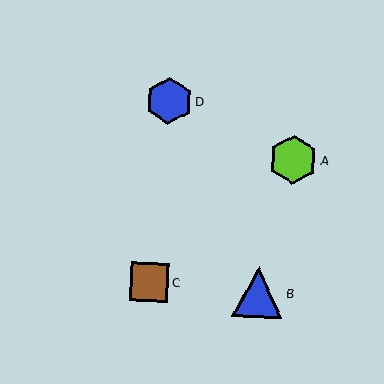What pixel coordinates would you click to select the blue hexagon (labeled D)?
Click at (169, 101) to select the blue hexagon D.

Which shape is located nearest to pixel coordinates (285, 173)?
The lime hexagon (labeled A) at (293, 160) is nearest to that location.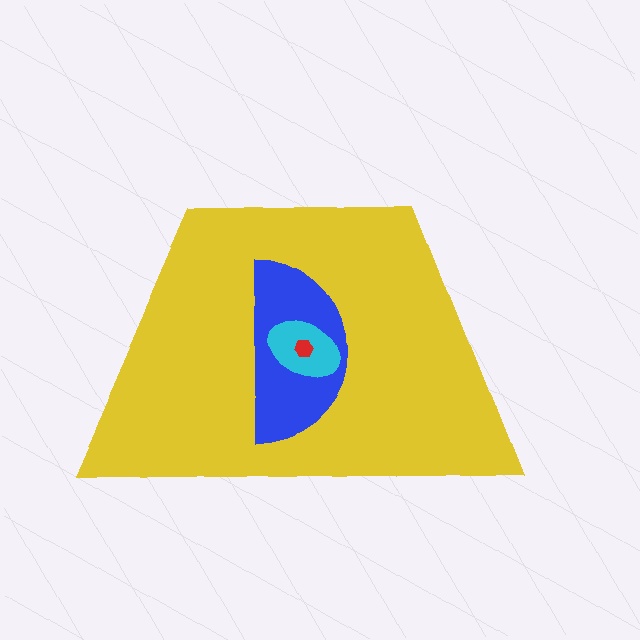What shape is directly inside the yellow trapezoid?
The blue semicircle.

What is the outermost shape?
The yellow trapezoid.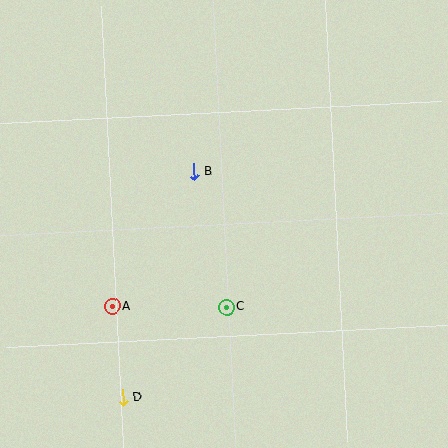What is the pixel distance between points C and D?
The distance between C and D is 138 pixels.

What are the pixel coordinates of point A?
Point A is at (112, 306).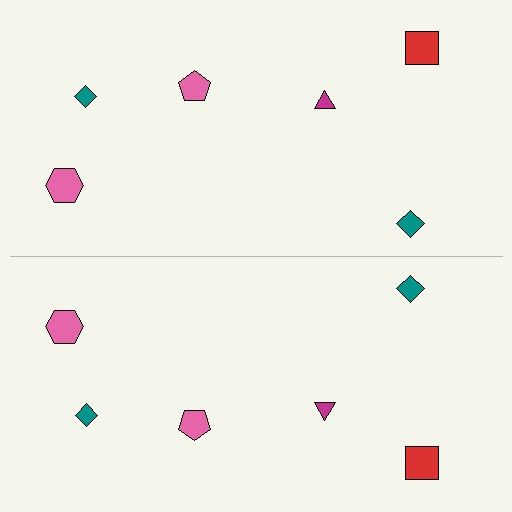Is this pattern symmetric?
Yes, this pattern has bilateral (reflection) symmetry.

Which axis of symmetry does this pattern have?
The pattern has a horizontal axis of symmetry running through the center of the image.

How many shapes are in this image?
There are 12 shapes in this image.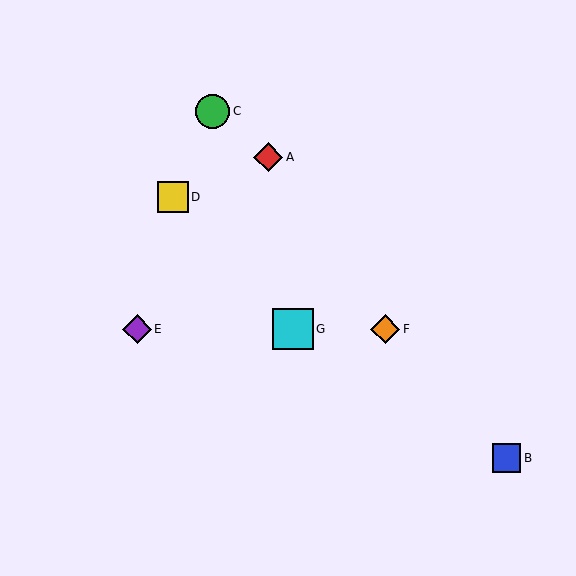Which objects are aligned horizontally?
Objects E, F, G are aligned horizontally.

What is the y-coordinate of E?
Object E is at y≈329.